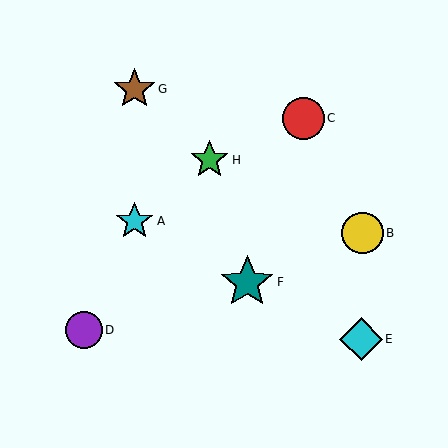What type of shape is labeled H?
Shape H is a green star.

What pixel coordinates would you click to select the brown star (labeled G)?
Click at (135, 89) to select the brown star G.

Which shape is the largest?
The teal star (labeled F) is the largest.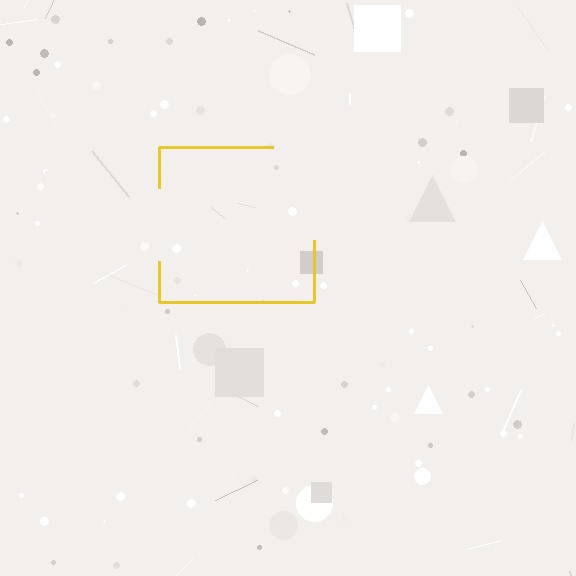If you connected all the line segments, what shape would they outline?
They would outline a square.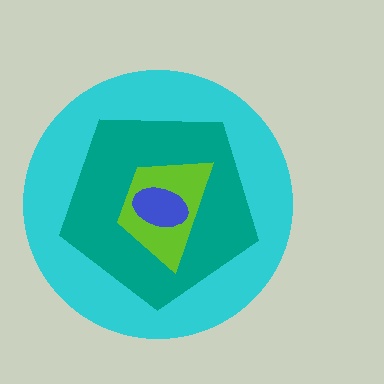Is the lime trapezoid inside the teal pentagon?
Yes.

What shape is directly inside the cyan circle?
The teal pentagon.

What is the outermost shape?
The cyan circle.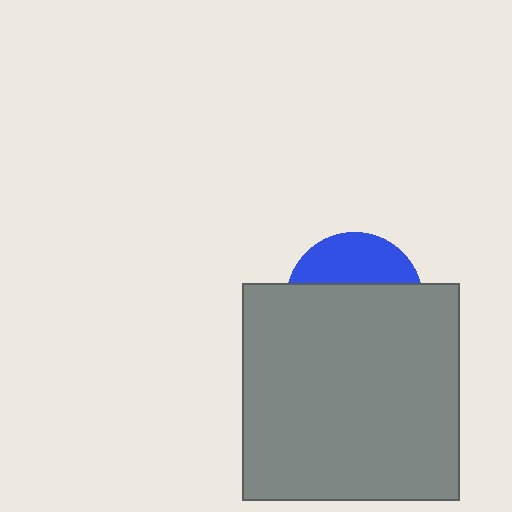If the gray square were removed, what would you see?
You would see the complete blue circle.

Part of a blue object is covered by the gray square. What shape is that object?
It is a circle.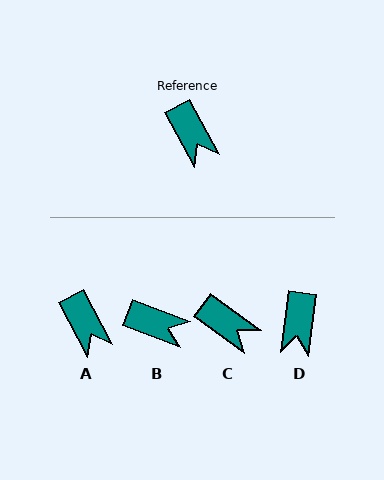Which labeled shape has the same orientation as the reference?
A.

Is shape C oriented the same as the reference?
No, it is off by about 27 degrees.